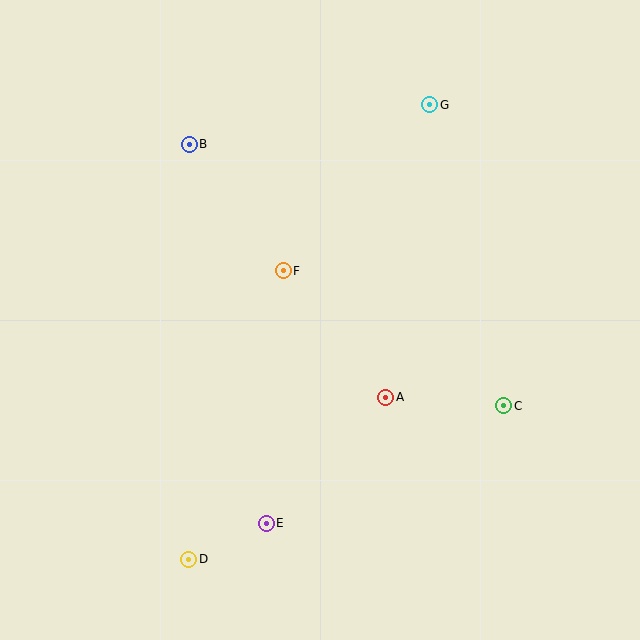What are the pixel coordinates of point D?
Point D is at (189, 559).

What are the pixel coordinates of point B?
Point B is at (189, 145).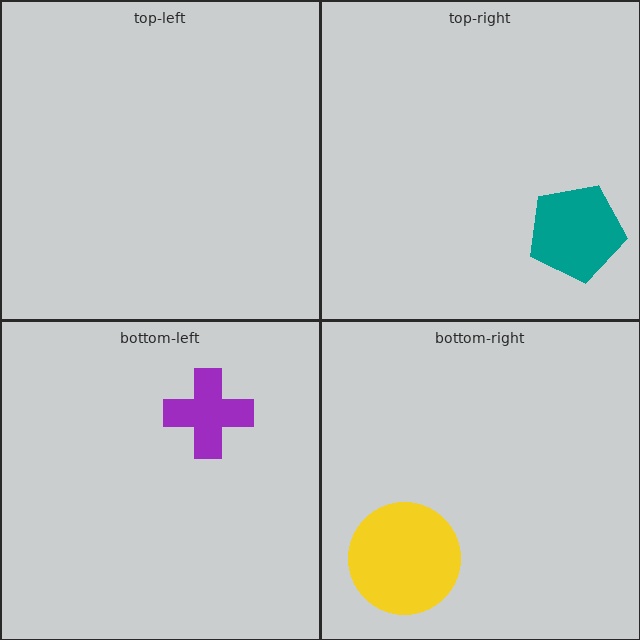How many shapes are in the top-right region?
1.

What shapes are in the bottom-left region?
The purple cross.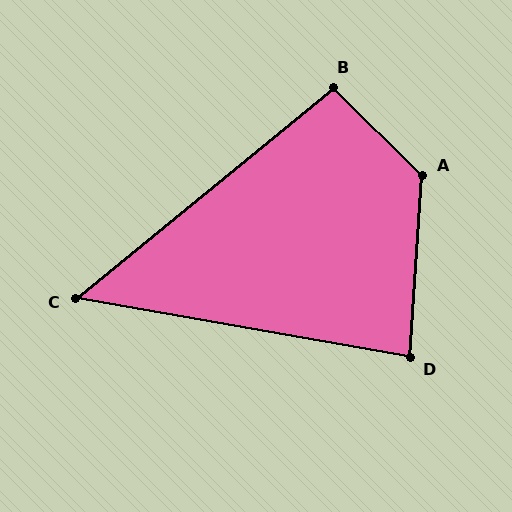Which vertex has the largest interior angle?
A, at approximately 131 degrees.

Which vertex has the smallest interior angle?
C, at approximately 49 degrees.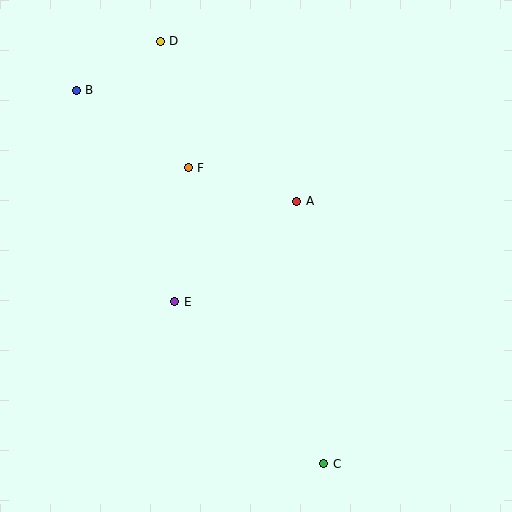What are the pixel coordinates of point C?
Point C is at (324, 464).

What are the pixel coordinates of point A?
Point A is at (297, 201).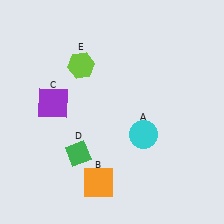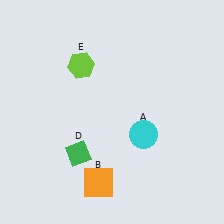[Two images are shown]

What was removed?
The purple square (C) was removed in Image 2.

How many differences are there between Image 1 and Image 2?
There is 1 difference between the two images.